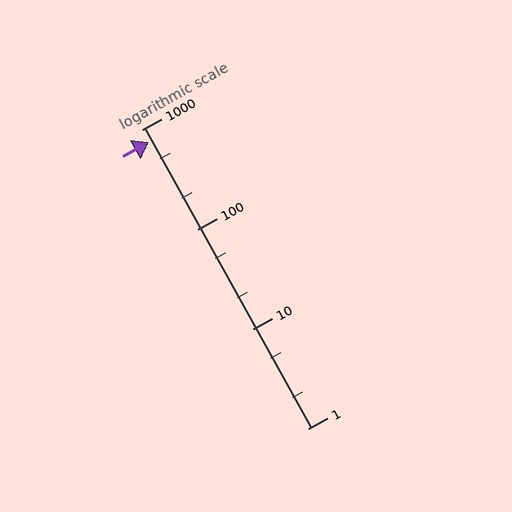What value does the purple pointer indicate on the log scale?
The pointer indicates approximately 750.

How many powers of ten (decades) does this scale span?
The scale spans 3 decades, from 1 to 1000.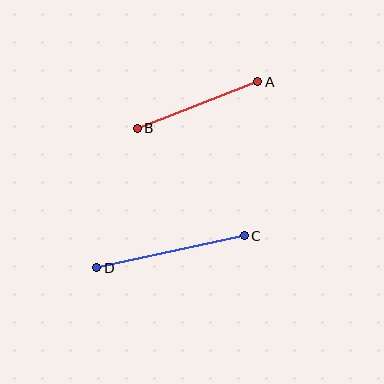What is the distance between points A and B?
The distance is approximately 129 pixels.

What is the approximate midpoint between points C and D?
The midpoint is at approximately (170, 252) pixels.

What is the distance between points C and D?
The distance is approximately 151 pixels.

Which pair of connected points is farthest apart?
Points C and D are farthest apart.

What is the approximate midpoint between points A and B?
The midpoint is at approximately (197, 105) pixels.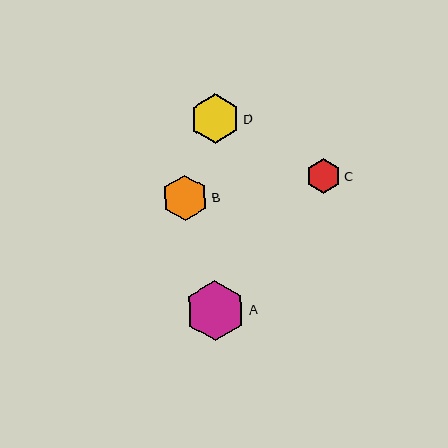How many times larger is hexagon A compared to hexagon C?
Hexagon A is approximately 1.7 times the size of hexagon C.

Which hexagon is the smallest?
Hexagon C is the smallest with a size of approximately 35 pixels.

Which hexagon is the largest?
Hexagon A is the largest with a size of approximately 60 pixels.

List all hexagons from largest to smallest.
From largest to smallest: A, D, B, C.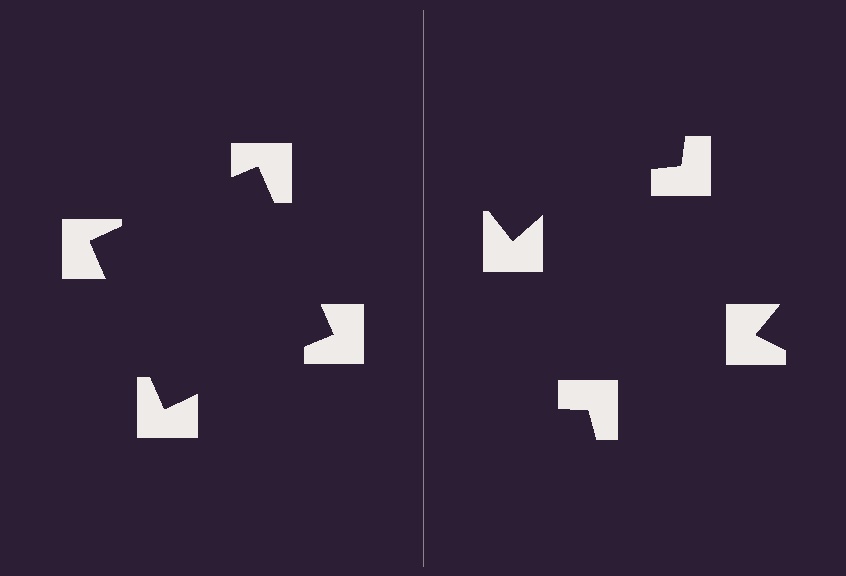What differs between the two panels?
The notched squares are positioned identically on both sides; only the wedge orientations differ. On the left they align to a square; on the right they are misaligned.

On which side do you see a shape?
An illusory square appears on the left side. On the right side the wedge cuts are rotated, so no coherent shape forms.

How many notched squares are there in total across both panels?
8 — 4 on each side.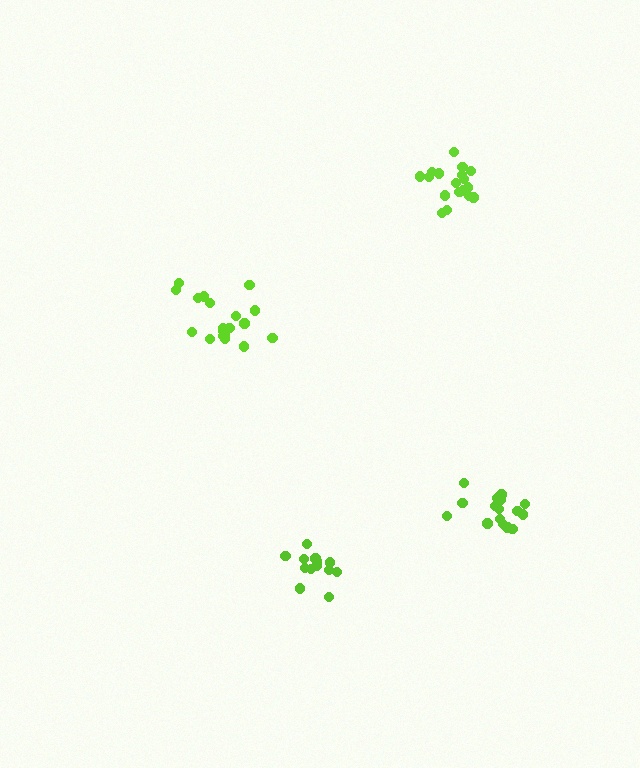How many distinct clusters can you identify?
There are 4 distinct clusters.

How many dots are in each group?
Group 1: 16 dots, Group 2: 18 dots, Group 3: 19 dots, Group 4: 13 dots (66 total).